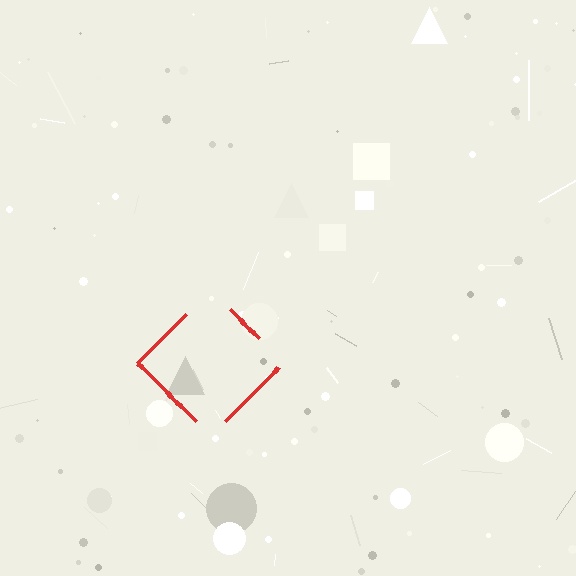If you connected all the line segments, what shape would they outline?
They would outline a diamond.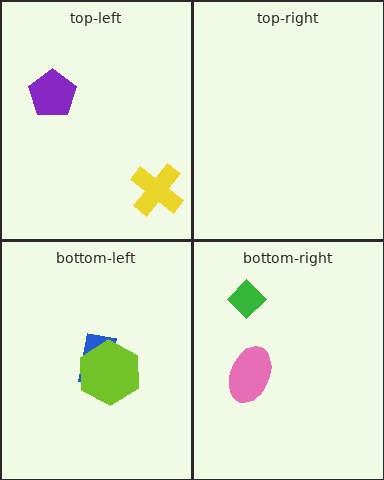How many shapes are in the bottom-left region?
2.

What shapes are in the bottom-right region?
The green diamond, the pink ellipse.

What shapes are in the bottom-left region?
The blue rectangle, the lime hexagon.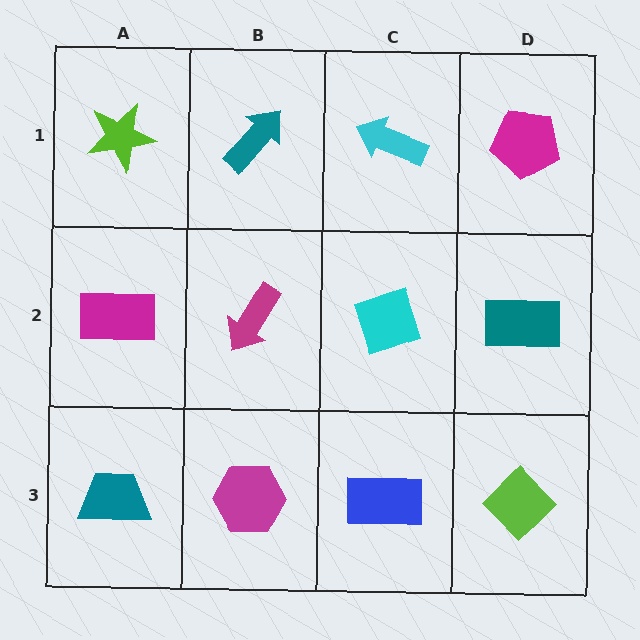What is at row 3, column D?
A lime diamond.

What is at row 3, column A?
A teal trapezoid.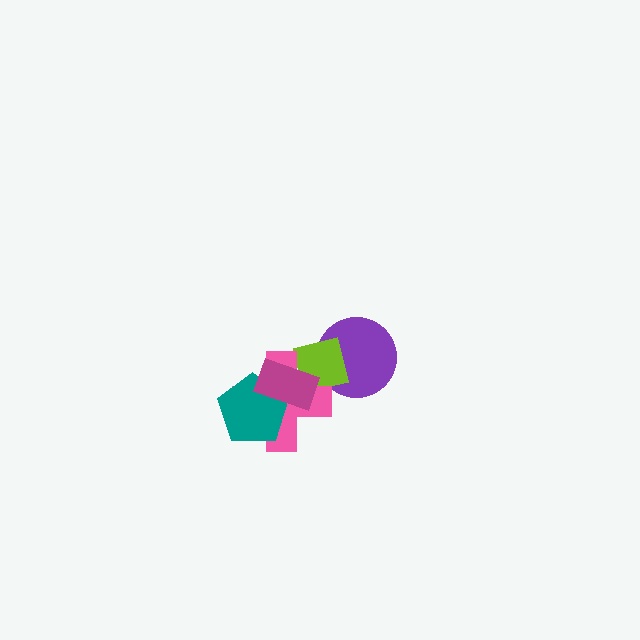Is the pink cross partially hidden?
Yes, it is partially covered by another shape.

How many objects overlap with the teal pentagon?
2 objects overlap with the teal pentagon.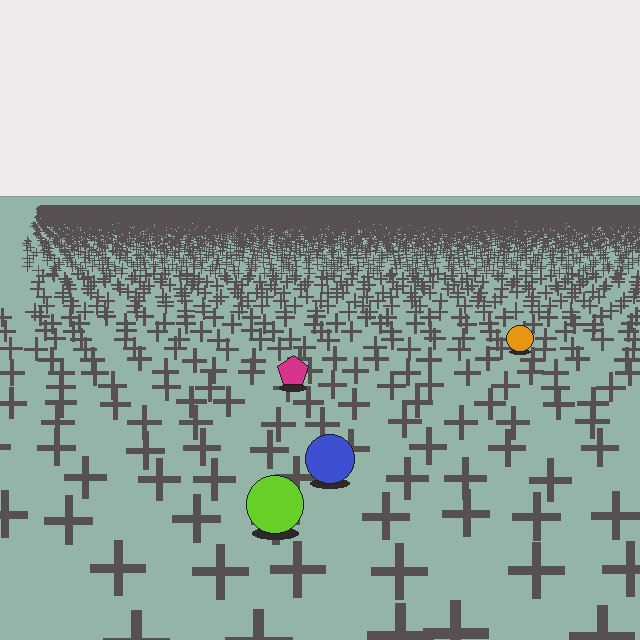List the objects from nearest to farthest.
From nearest to farthest: the lime circle, the blue circle, the magenta pentagon, the orange circle.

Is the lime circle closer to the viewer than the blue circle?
Yes. The lime circle is closer — you can tell from the texture gradient: the ground texture is coarser near it.